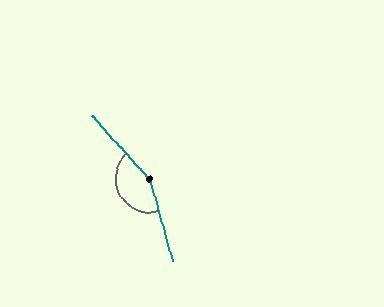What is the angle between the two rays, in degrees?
Approximately 153 degrees.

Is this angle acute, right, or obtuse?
It is obtuse.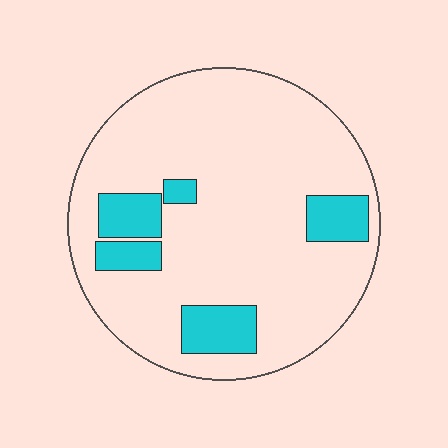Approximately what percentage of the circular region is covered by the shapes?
Approximately 15%.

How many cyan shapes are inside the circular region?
5.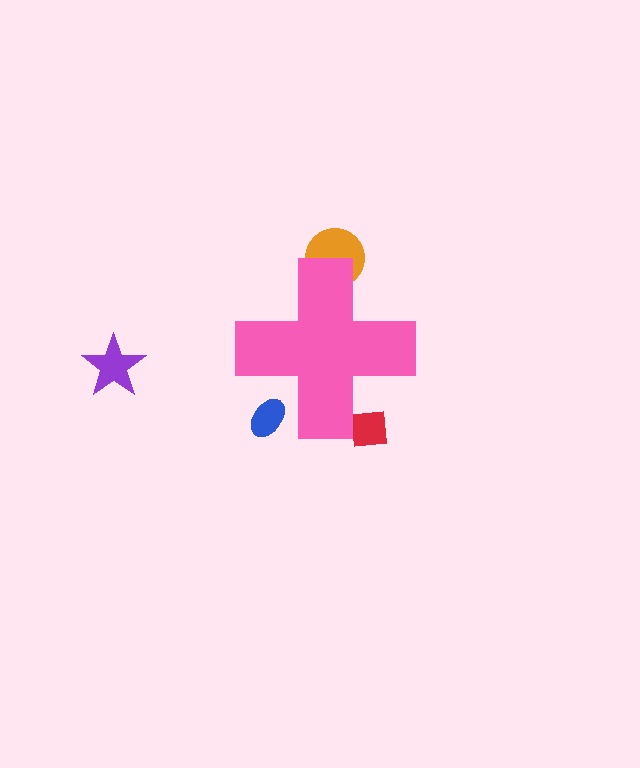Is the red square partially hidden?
Yes, the red square is partially hidden behind the pink cross.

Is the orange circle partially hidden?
Yes, the orange circle is partially hidden behind the pink cross.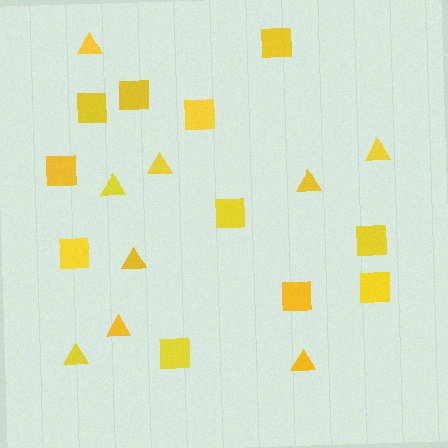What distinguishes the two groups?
There are 2 groups: one group of triangles (9) and one group of squares (11).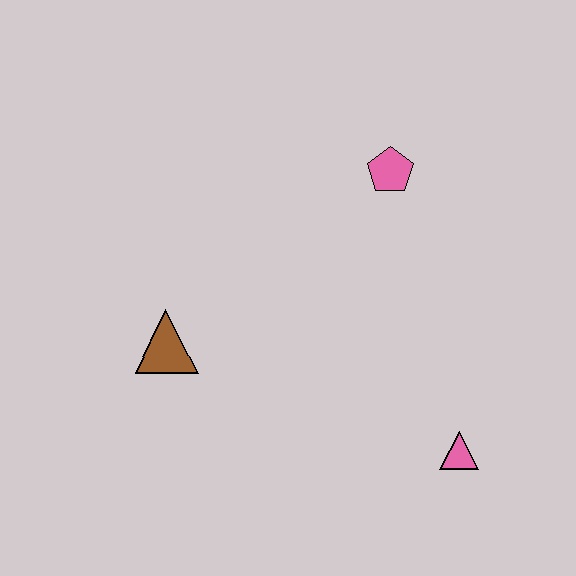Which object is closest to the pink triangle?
The pink pentagon is closest to the pink triangle.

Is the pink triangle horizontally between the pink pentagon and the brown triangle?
No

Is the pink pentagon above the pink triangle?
Yes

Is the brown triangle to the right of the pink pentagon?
No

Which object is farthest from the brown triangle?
The pink triangle is farthest from the brown triangle.